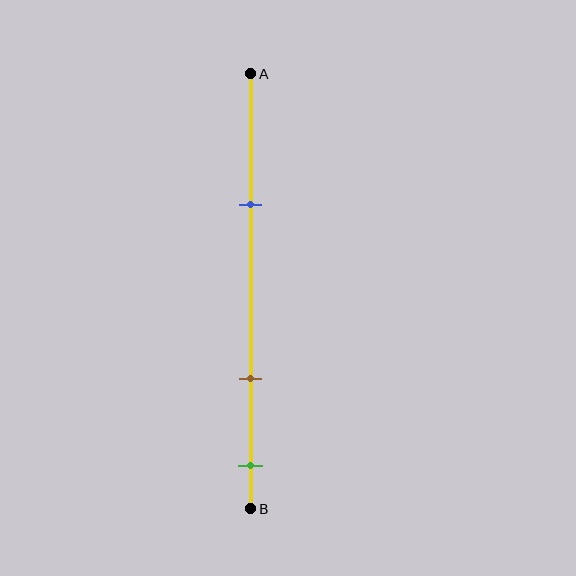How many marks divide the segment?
There are 3 marks dividing the segment.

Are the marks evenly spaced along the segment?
No, the marks are not evenly spaced.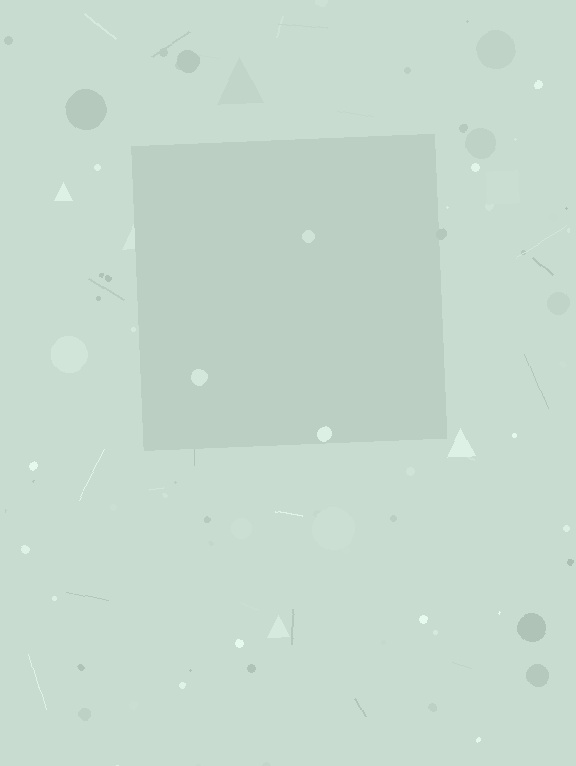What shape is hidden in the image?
A square is hidden in the image.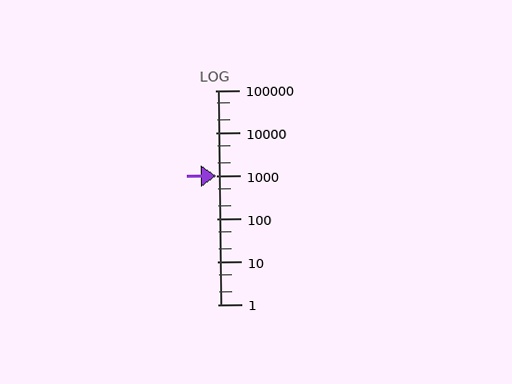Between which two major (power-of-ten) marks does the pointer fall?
The pointer is between 100 and 1000.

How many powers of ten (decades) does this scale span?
The scale spans 5 decades, from 1 to 100000.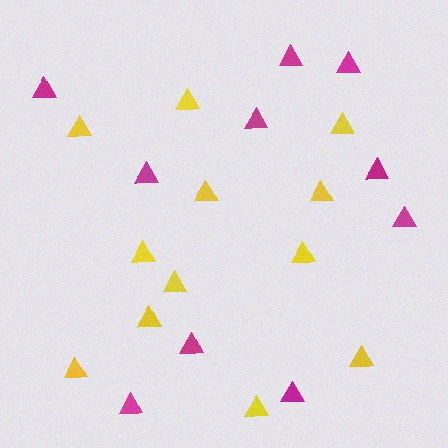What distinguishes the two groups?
There are 2 groups: one group of yellow triangles (12) and one group of magenta triangles (10).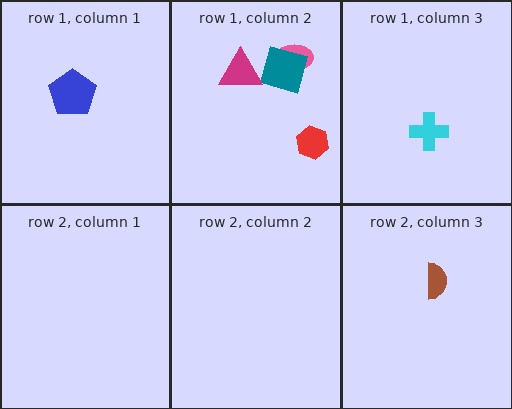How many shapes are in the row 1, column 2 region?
4.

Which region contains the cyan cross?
The row 1, column 3 region.